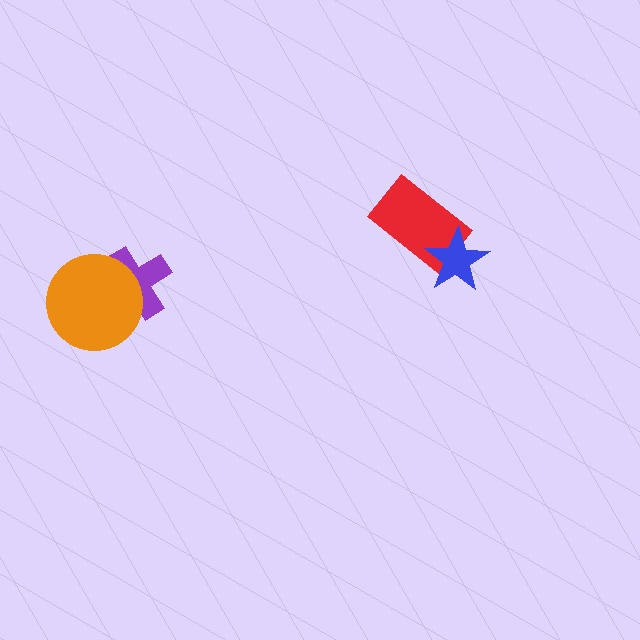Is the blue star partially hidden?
No, no other shape covers it.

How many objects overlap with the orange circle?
1 object overlaps with the orange circle.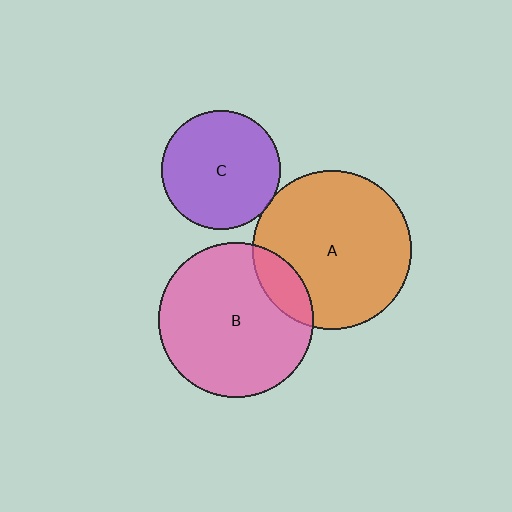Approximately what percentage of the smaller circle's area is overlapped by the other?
Approximately 5%.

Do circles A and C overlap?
Yes.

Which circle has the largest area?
Circle A (orange).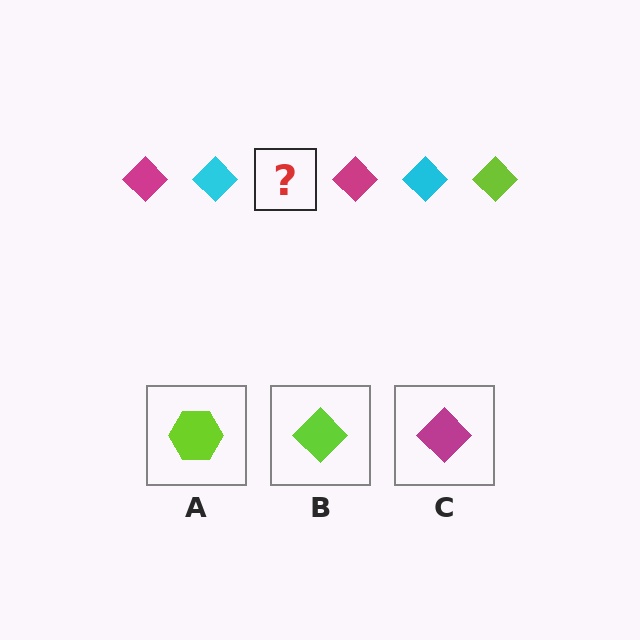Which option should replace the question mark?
Option B.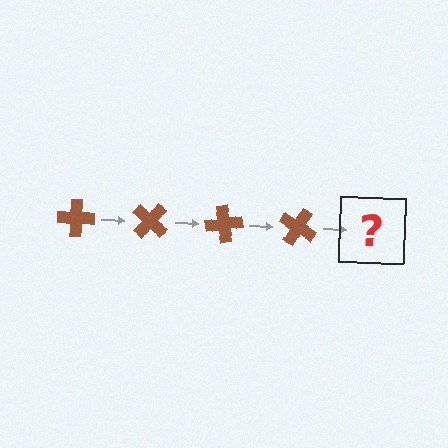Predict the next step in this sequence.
The next step is a brown cross rotated 160 degrees.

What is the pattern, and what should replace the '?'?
The pattern is that the cross rotates 40 degrees each step. The '?' should be a brown cross rotated 160 degrees.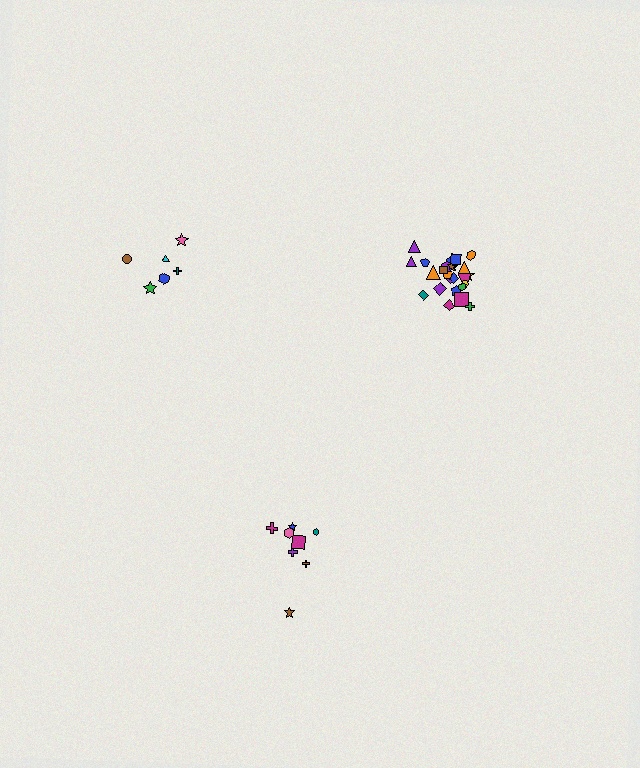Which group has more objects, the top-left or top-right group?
The top-right group.